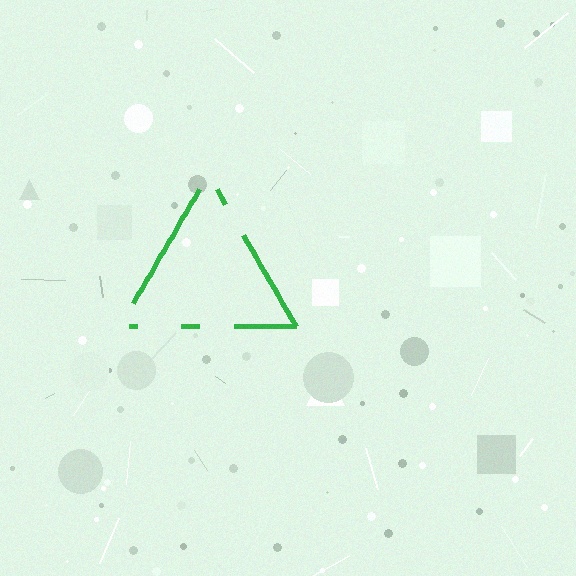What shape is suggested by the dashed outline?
The dashed outline suggests a triangle.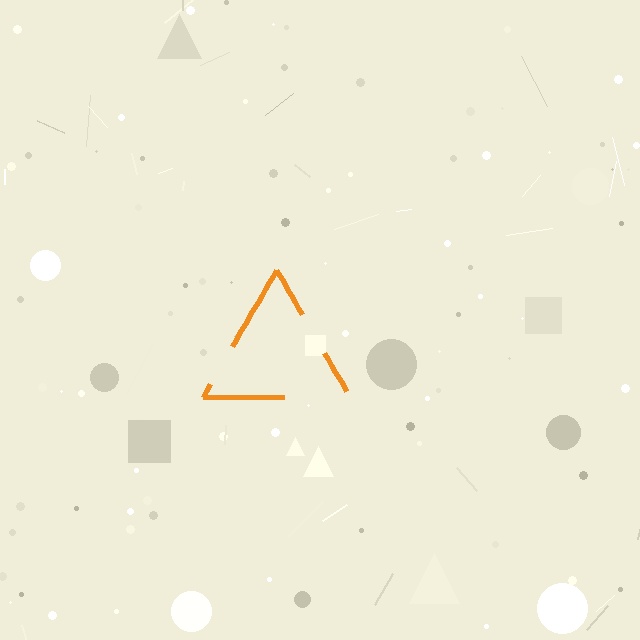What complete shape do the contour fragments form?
The contour fragments form a triangle.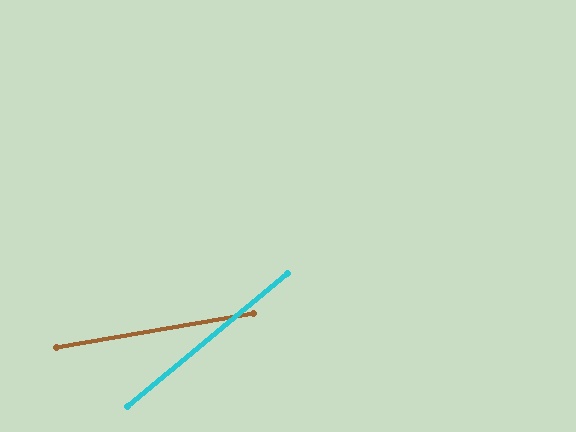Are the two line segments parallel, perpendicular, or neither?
Neither parallel nor perpendicular — they differ by about 30°.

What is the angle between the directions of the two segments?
Approximately 30 degrees.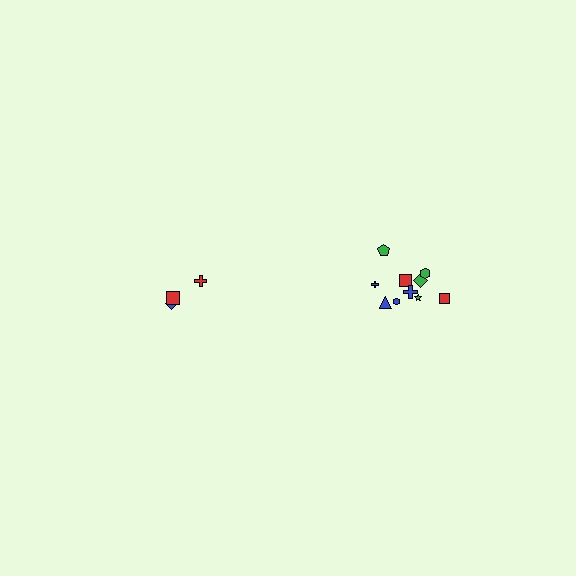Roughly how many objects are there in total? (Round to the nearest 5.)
Roughly 15 objects in total.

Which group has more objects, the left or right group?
The right group.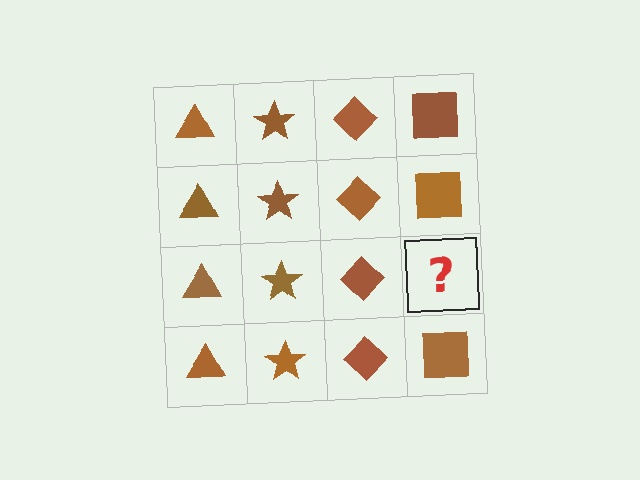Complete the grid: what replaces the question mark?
The question mark should be replaced with a brown square.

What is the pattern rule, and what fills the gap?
The rule is that each column has a consistent shape. The gap should be filled with a brown square.